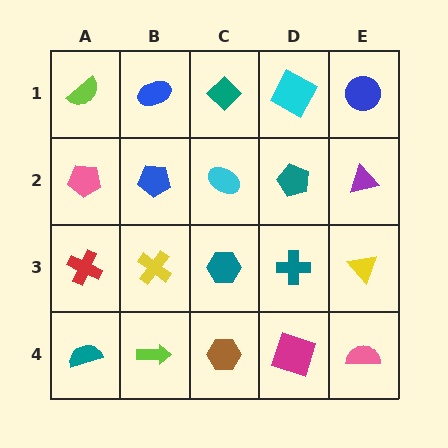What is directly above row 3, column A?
A pink pentagon.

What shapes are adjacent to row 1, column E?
A purple triangle (row 2, column E), a cyan square (row 1, column D).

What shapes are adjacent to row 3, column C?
A cyan ellipse (row 2, column C), a brown hexagon (row 4, column C), a yellow cross (row 3, column B), a teal cross (row 3, column D).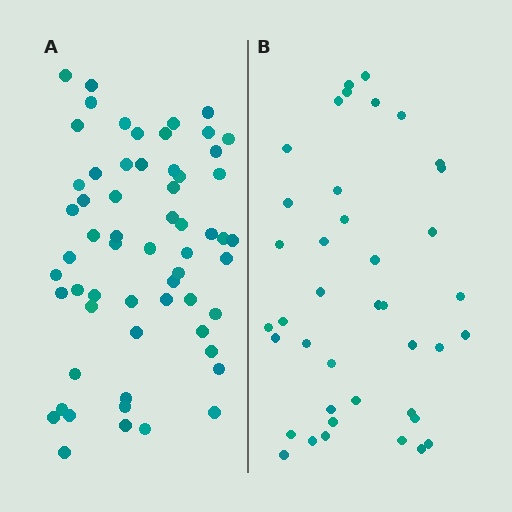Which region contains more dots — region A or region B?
Region A (the left region) has more dots.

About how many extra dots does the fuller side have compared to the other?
Region A has approximately 20 more dots than region B.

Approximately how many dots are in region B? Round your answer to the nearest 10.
About 40 dots.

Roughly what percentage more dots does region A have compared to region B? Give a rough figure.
About 50% more.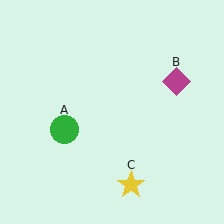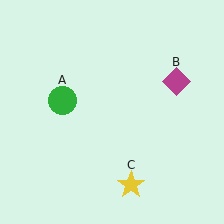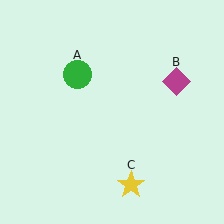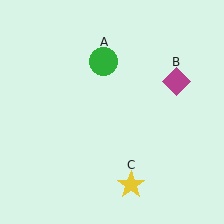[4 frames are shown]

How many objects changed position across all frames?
1 object changed position: green circle (object A).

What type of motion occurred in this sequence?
The green circle (object A) rotated clockwise around the center of the scene.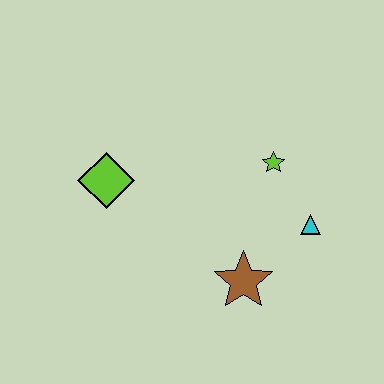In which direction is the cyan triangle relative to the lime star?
The cyan triangle is below the lime star.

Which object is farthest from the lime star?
The lime diamond is farthest from the lime star.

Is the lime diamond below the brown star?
No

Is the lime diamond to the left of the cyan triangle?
Yes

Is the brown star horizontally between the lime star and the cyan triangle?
No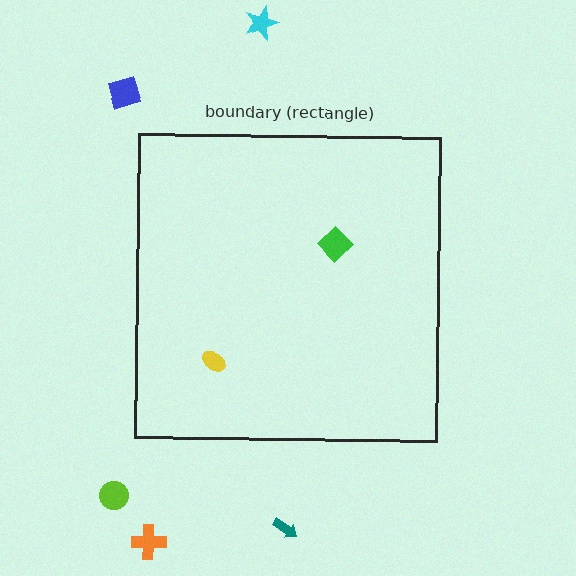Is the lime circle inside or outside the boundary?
Outside.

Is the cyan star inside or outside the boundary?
Outside.